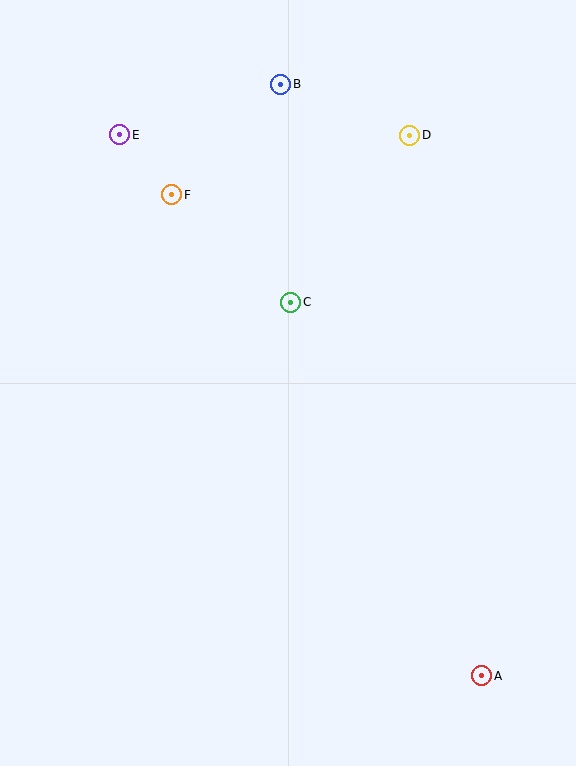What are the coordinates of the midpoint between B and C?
The midpoint between B and C is at (286, 193).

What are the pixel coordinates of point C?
Point C is at (291, 302).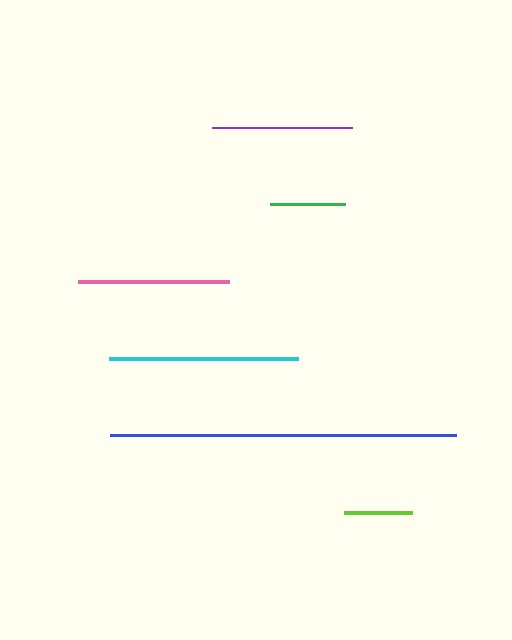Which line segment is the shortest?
The lime line is the shortest at approximately 69 pixels.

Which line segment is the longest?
The blue line is the longest at approximately 346 pixels.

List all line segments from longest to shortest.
From longest to shortest: blue, cyan, pink, purple, green, lime.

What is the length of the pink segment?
The pink segment is approximately 151 pixels long.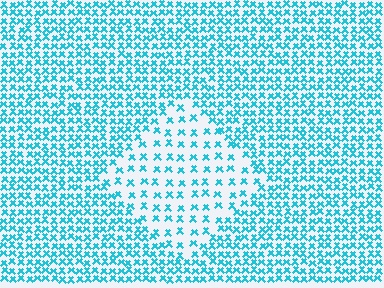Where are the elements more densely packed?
The elements are more densely packed outside the diamond boundary.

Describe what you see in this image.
The image contains small cyan elements arranged at two different densities. A diamond-shaped region is visible where the elements are less densely packed than the surrounding area.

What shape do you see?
I see a diamond.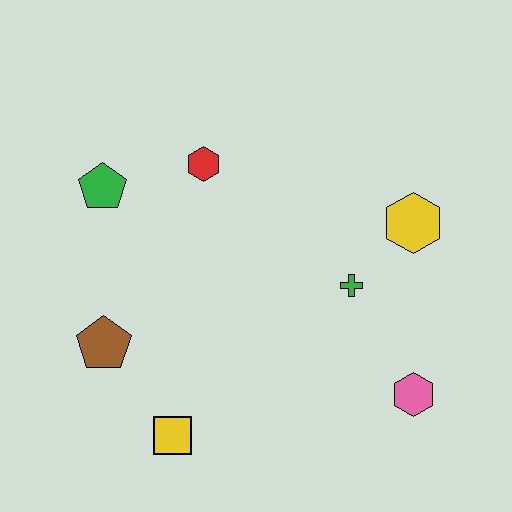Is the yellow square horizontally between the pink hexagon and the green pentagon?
Yes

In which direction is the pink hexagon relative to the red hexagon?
The pink hexagon is below the red hexagon.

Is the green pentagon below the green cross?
No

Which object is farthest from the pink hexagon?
The green pentagon is farthest from the pink hexagon.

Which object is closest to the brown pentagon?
The yellow square is closest to the brown pentagon.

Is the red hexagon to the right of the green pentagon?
Yes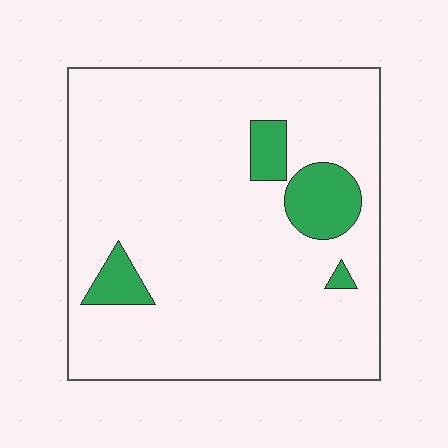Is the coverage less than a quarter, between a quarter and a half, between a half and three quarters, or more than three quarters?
Less than a quarter.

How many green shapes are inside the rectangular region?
4.